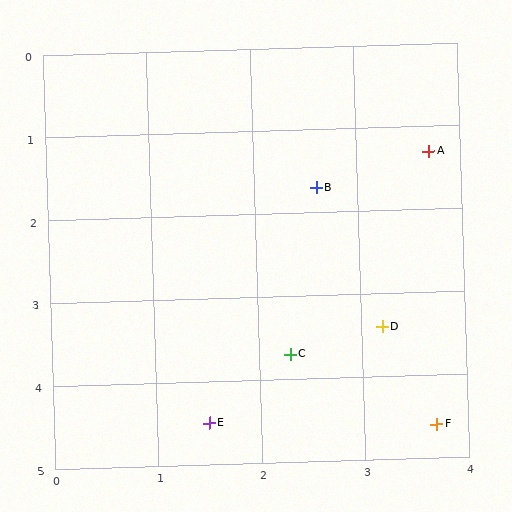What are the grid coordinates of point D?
Point D is at approximately (3.2, 3.4).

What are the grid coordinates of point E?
Point E is at approximately (1.5, 4.5).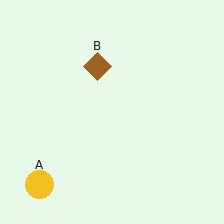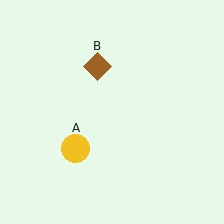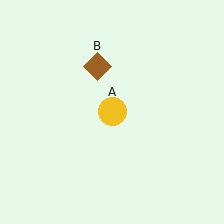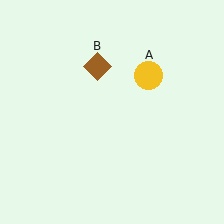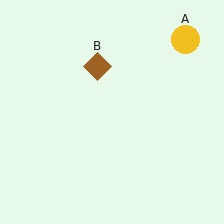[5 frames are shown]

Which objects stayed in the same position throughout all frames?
Brown diamond (object B) remained stationary.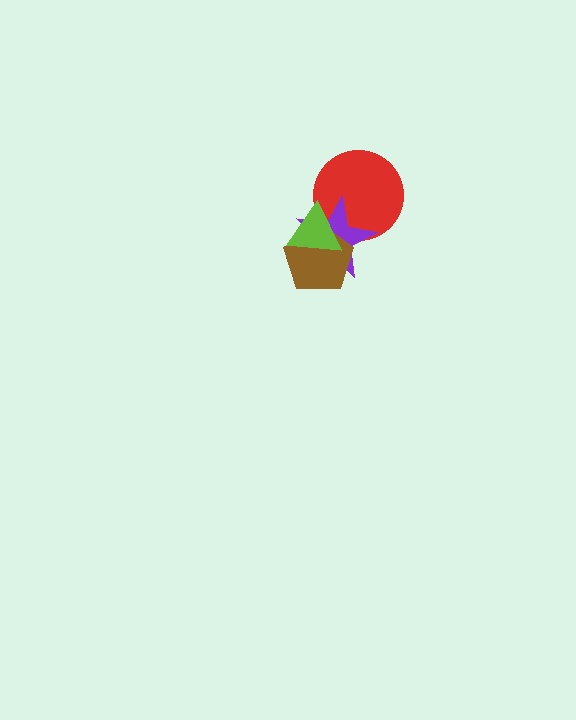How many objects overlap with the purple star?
3 objects overlap with the purple star.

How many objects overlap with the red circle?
2 objects overlap with the red circle.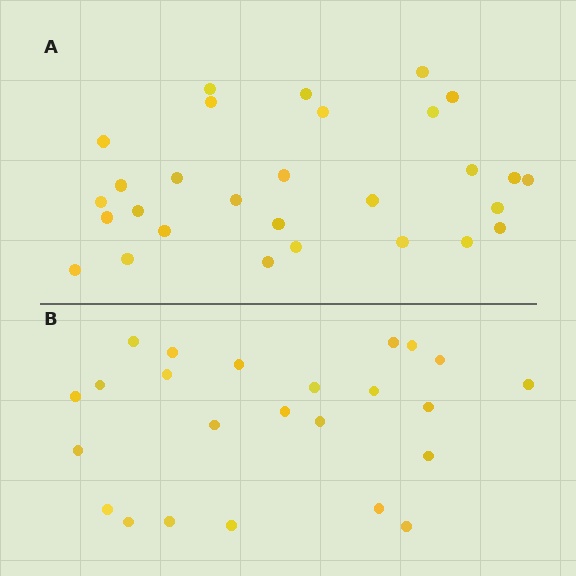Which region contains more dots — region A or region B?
Region A (the top region) has more dots.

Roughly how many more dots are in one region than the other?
Region A has about 5 more dots than region B.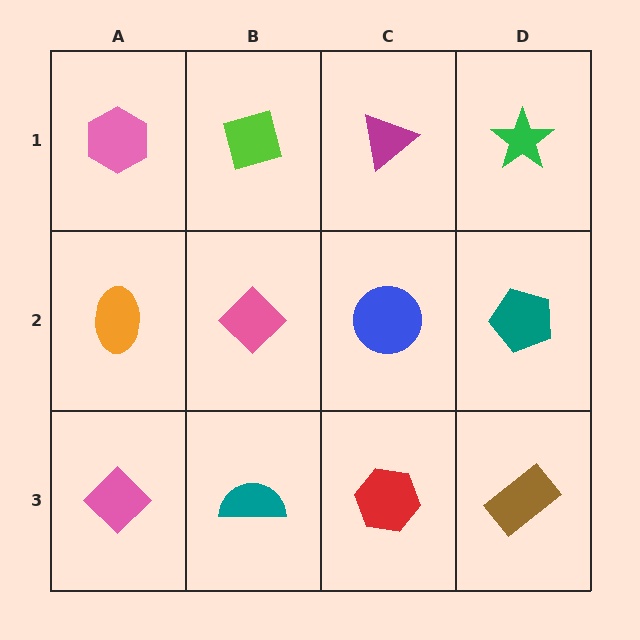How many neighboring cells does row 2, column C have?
4.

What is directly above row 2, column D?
A green star.